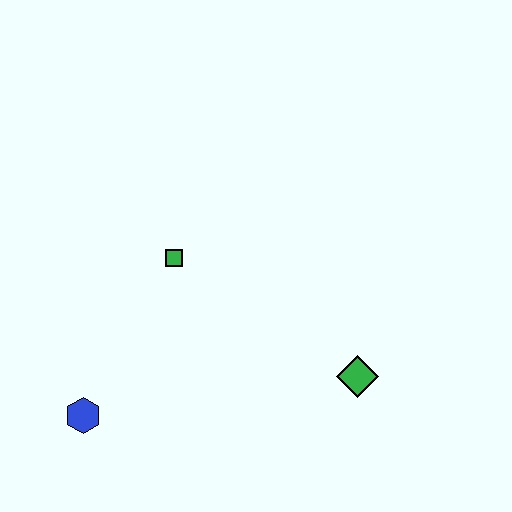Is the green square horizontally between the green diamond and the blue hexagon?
Yes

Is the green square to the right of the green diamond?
No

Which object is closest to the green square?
The blue hexagon is closest to the green square.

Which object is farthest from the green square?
The green diamond is farthest from the green square.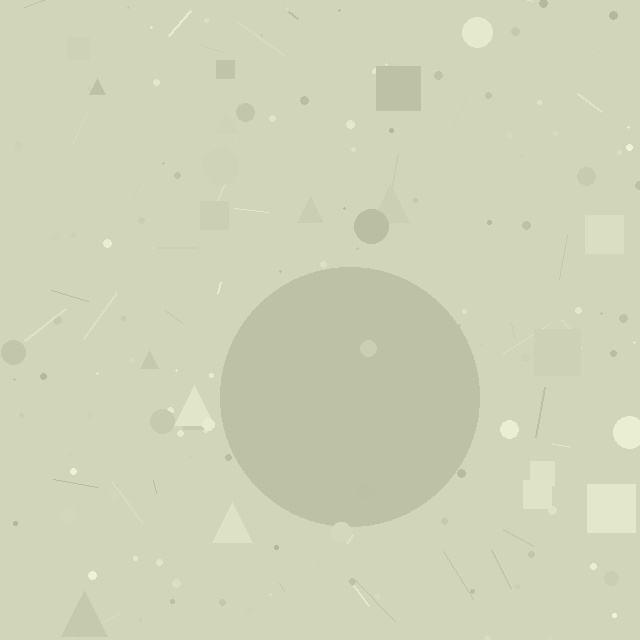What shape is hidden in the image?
A circle is hidden in the image.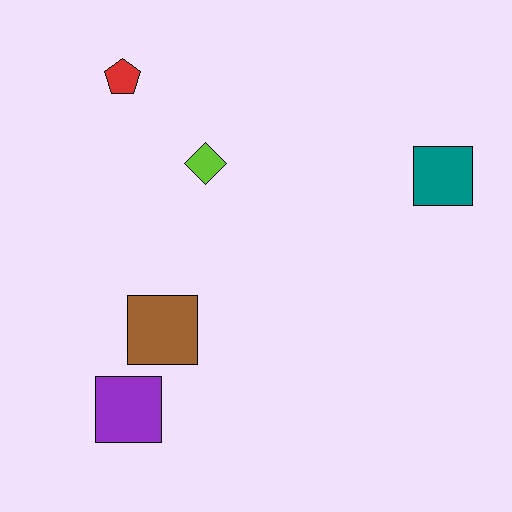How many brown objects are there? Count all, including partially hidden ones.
There is 1 brown object.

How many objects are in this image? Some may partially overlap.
There are 5 objects.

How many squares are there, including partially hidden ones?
There are 3 squares.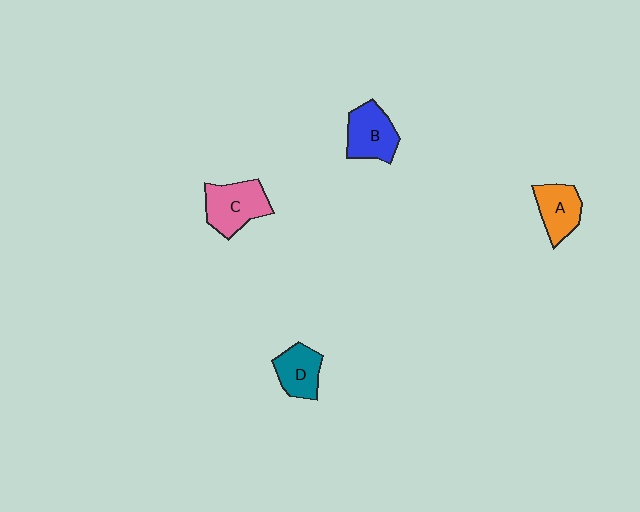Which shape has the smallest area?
Shape D (teal).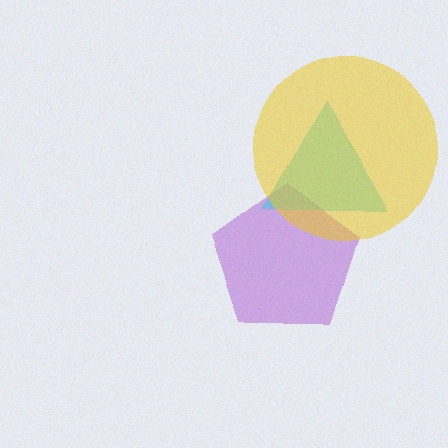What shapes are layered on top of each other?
The layered shapes are: a purple pentagon, a cyan triangle, a yellow circle.